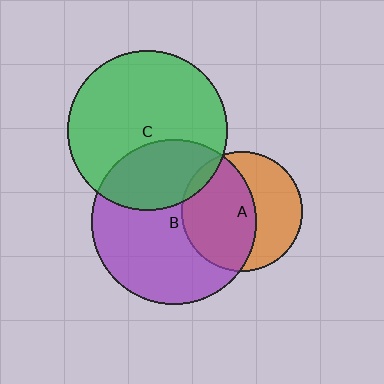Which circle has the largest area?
Circle B (purple).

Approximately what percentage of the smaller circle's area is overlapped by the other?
Approximately 5%.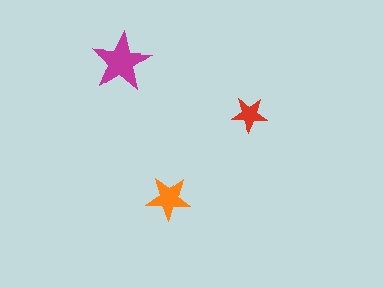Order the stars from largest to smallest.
the magenta one, the orange one, the red one.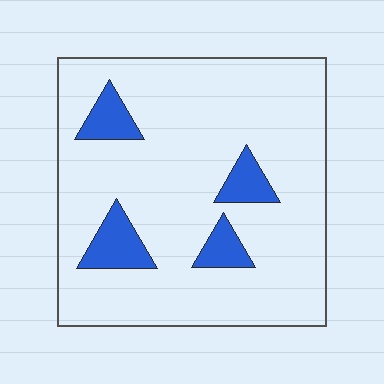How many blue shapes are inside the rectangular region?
4.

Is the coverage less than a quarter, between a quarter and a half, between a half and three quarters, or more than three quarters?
Less than a quarter.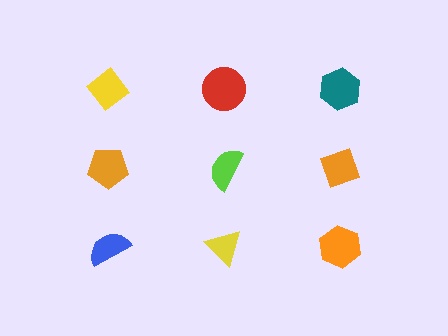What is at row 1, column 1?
A yellow diamond.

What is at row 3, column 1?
A blue semicircle.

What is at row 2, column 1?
An orange pentagon.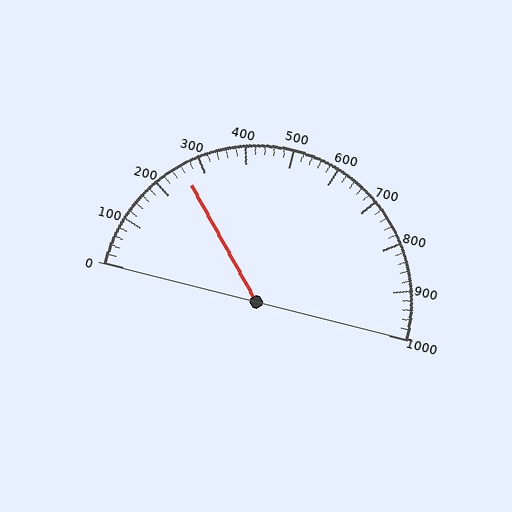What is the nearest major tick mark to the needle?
The nearest major tick mark is 300.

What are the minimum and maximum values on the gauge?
The gauge ranges from 0 to 1000.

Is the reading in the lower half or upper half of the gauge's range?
The reading is in the lower half of the range (0 to 1000).